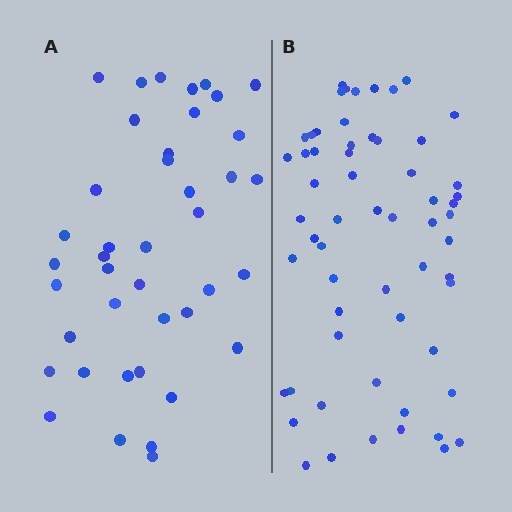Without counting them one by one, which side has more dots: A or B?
Region B (the right region) has more dots.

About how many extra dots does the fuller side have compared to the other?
Region B has approximately 20 more dots than region A.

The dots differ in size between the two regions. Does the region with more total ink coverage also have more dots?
No. Region A has more total ink coverage because its dots are larger, but region B actually contains more individual dots. Total area can be misleading — the number of items is what matters here.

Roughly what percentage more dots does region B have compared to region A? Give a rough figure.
About 45% more.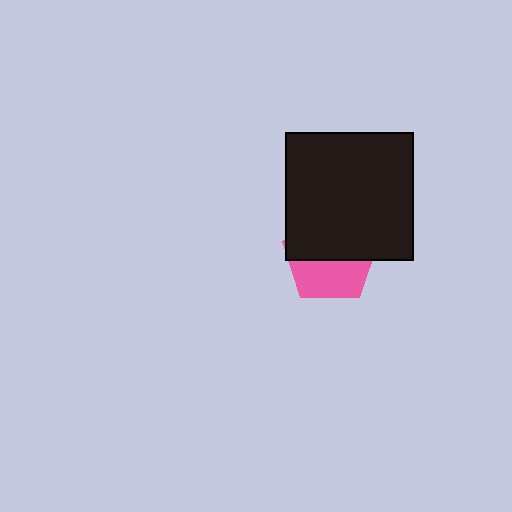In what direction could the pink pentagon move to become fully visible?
The pink pentagon could move down. That would shift it out from behind the black square entirely.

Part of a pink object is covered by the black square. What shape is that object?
It is a pentagon.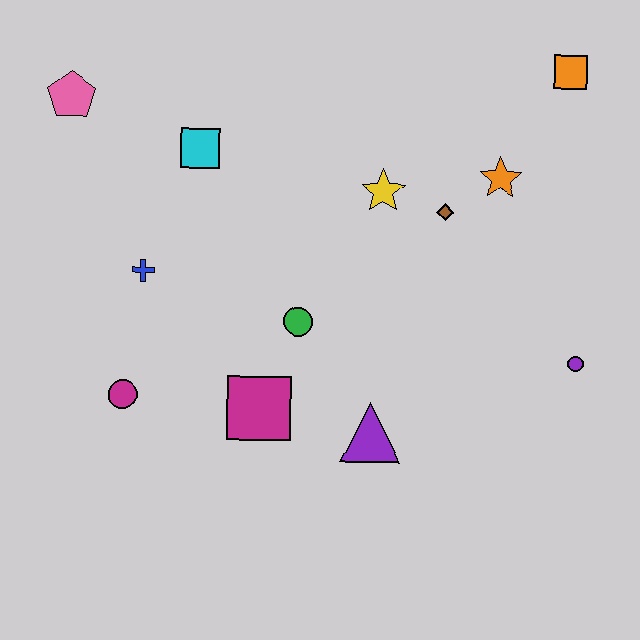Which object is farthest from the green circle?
The orange square is farthest from the green circle.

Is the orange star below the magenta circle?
No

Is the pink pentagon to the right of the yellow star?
No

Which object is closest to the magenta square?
The green circle is closest to the magenta square.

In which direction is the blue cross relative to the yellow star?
The blue cross is to the left of the yellow star.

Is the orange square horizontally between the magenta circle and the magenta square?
No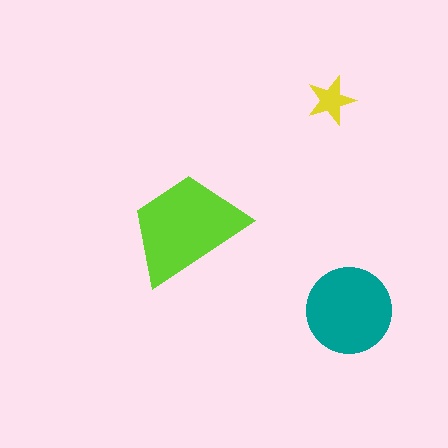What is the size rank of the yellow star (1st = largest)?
3rd.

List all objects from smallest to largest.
The yellow star, the teal circle, the lime trapezoid.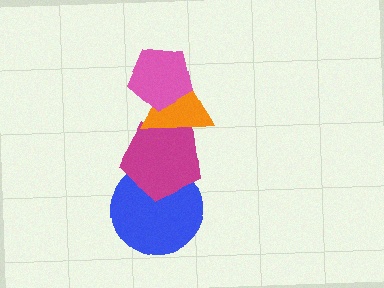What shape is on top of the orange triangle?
The pink pentagon is on top of the orange triangle.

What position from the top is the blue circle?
The blue circle is 4th from the top.